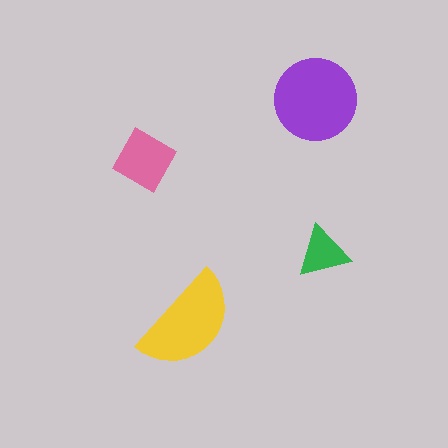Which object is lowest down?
The yellow semicircle is bottommost.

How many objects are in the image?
There are 4 objects in the image.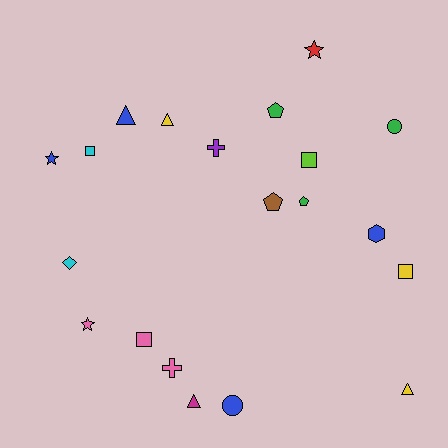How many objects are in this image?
There are 20 objects.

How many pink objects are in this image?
There are 3 pink objects.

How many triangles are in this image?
There are 4 triangles.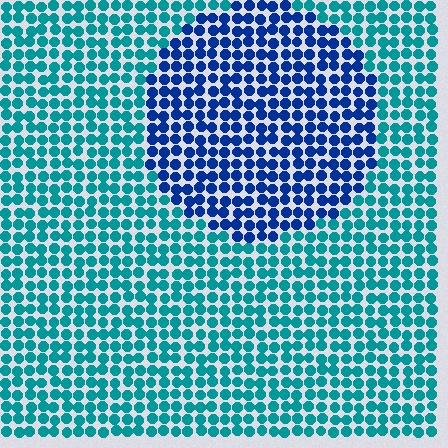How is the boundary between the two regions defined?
The boundary is defined purely by a slight shift in hue (about 41 degrees). Spacing, size, and orientation are identical on both sides.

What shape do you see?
I see a circle.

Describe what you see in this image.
The image is filled with small teal elements in a uniform arrangement. A circle-shaped region is visible where the elements are tinted to a slightly different hue, forming a subtle color boundary.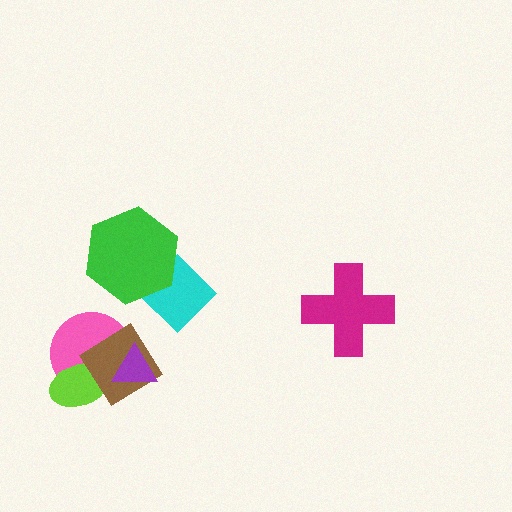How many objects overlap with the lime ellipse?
2 objects overlap with the lime ellipse.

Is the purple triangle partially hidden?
No, no other shape covers it.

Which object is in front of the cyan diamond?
The green hexagon is in front of the cyan diamond.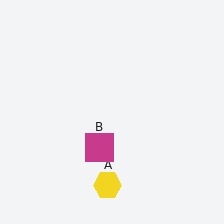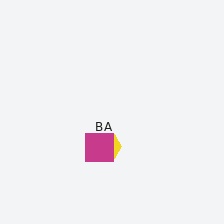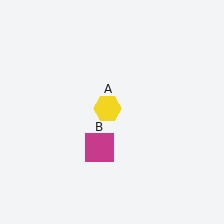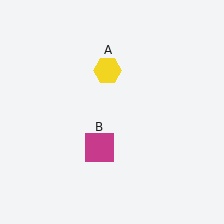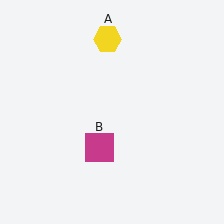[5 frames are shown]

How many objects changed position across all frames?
1 object changed position: yellow hexagon (object A).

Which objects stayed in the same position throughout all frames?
Magenta square (object B) remained stationary.